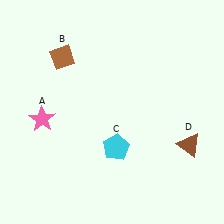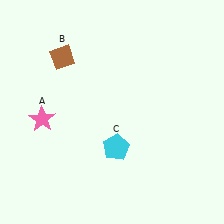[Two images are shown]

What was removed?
The brown triangle (D) was removed in Image 2.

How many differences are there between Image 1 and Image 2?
There is 1 difference between the two images.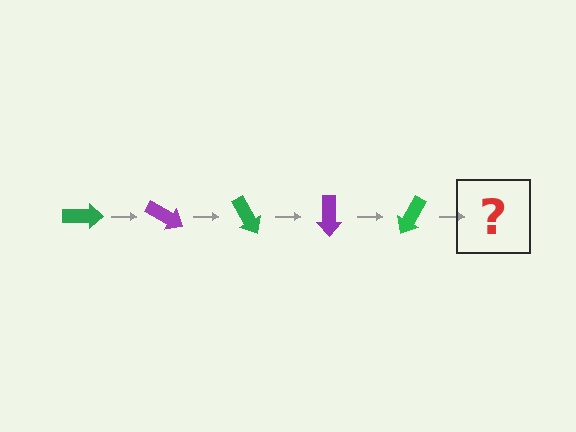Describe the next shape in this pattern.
It should be a purple arrow, rotated 150 degrees from the start.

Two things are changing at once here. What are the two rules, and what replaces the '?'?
The two rules are that it rotates 30 degrees each step and the color cycles through green and purple. The '?' should be a purple arrow, rotated 150 degrees from the start.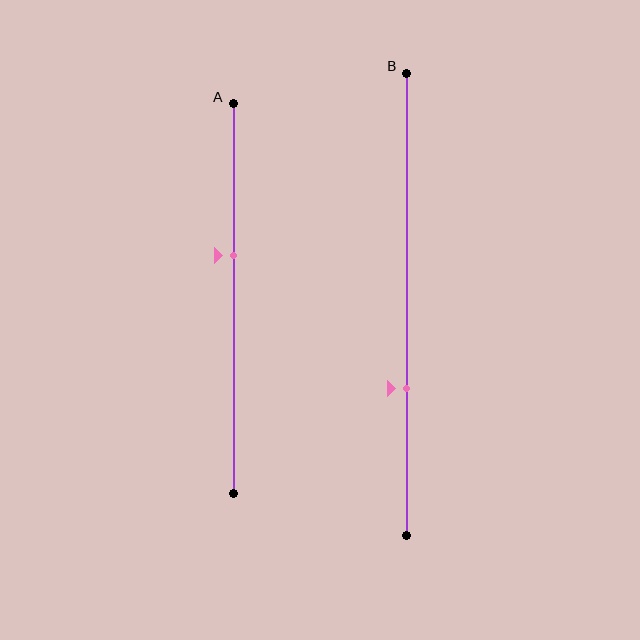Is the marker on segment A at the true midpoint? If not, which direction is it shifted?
No, the marker on segment A is shifted upward by about 11% of the segment length.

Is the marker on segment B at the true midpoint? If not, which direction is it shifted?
No, the marker on segment B is shifted downward by about 18% of the segment length.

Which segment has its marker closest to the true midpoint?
Segment A has its marker closest to the true midpoint.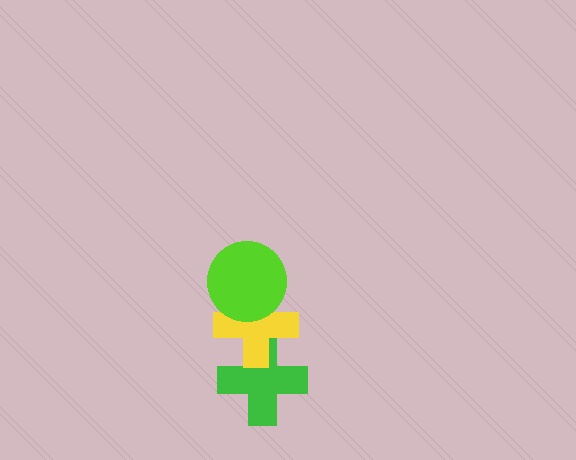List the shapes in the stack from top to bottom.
From top to bottom: the lime circle, the yellow cross, the green cross.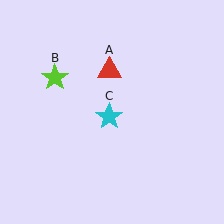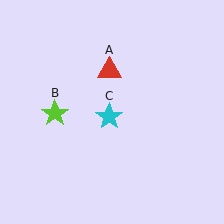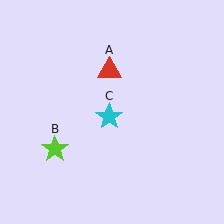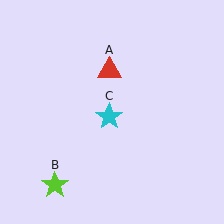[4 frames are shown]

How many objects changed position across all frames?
1 object changed position: lime star (object B).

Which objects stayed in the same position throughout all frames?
Red triangle (object A) and cyan star (object C) remained stationary.